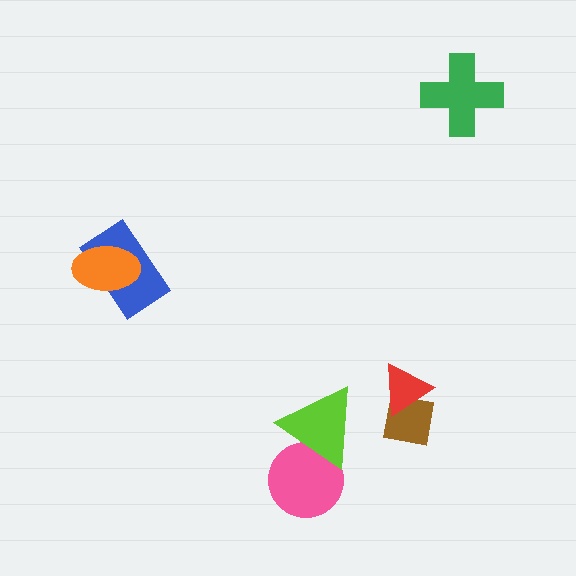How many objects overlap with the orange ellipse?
1 object overlaps with the orange ellipse.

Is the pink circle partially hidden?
Yes, it is partially covered by another shape.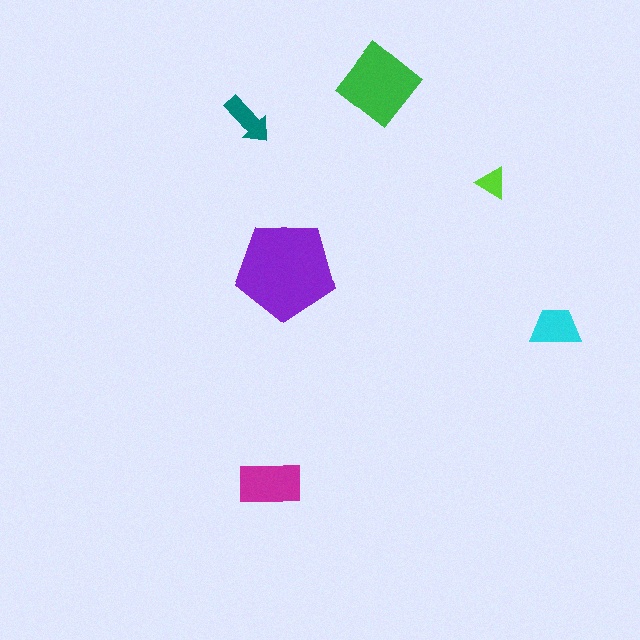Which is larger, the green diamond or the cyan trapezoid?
The green diamond.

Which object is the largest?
The purple pentagon.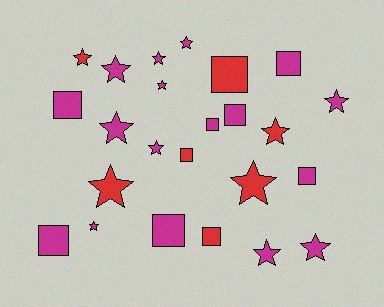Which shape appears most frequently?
Star, with 14 objects.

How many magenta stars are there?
There are 10 magenta stars.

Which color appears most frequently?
Magenta, with 17 objects.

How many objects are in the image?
There are 24 objects.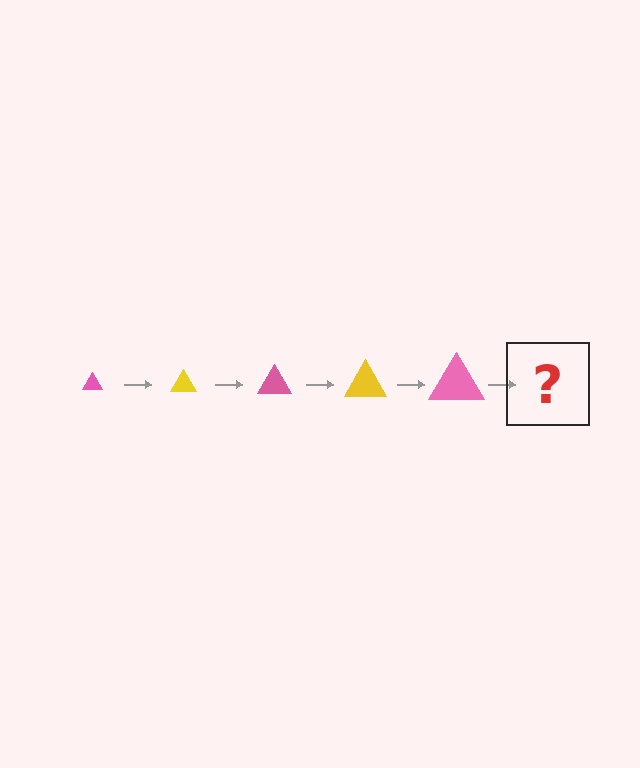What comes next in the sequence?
The next element should be a yellow triangle, larger than the previous one.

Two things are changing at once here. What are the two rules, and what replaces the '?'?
The two rules are that the triangle grows larger each step and the color cycles through pink and yellow. The '?' should be a yellow triangle, larger than the previous one.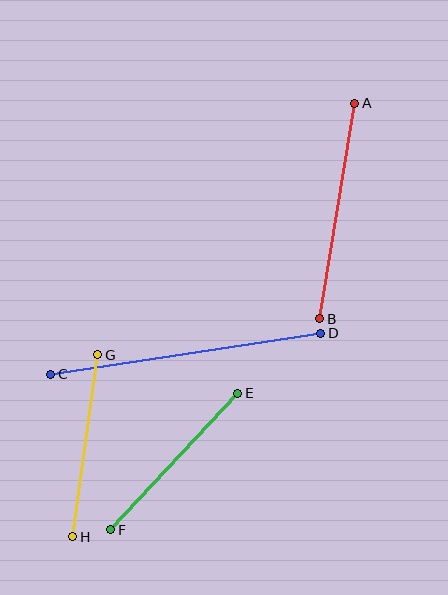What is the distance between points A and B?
The distance is approximately 218 pixels.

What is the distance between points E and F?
The distance is approximately 187 pixels.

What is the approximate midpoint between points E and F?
The midpoint is at approximately (174, 461) pixels.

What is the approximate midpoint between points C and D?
The midpoint is at approximately (186, 354) pixels.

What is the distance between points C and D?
The distance is approximately 273 pixels.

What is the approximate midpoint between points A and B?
The midpoint is at approximately (337, 211) pixels.